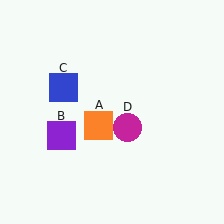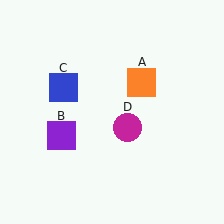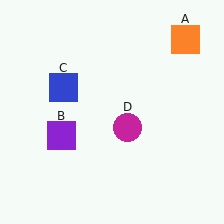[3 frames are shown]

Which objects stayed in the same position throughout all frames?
Purple square (object B) and blue square (object C) and magenta circle (object D) remained stationary.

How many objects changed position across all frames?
1 object changed position: orange square (object A).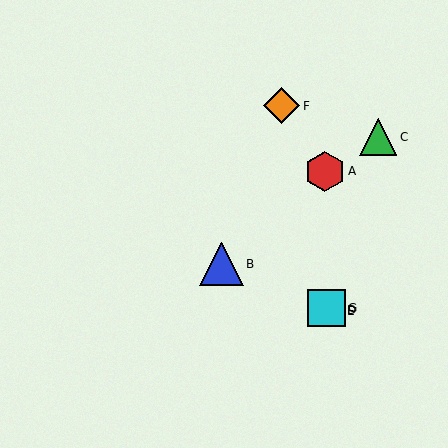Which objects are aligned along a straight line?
Objects B, D, E, G are aligned along a straight line.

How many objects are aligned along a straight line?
4 objects (B, D, E, G) are aligned along a straight line.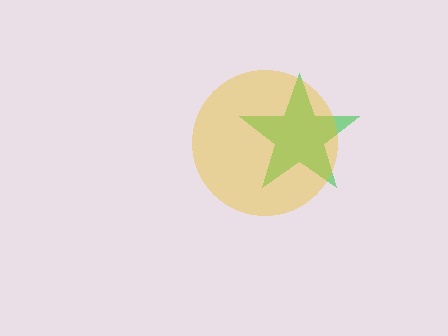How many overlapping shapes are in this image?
There are 2 overlapping shapes in the image.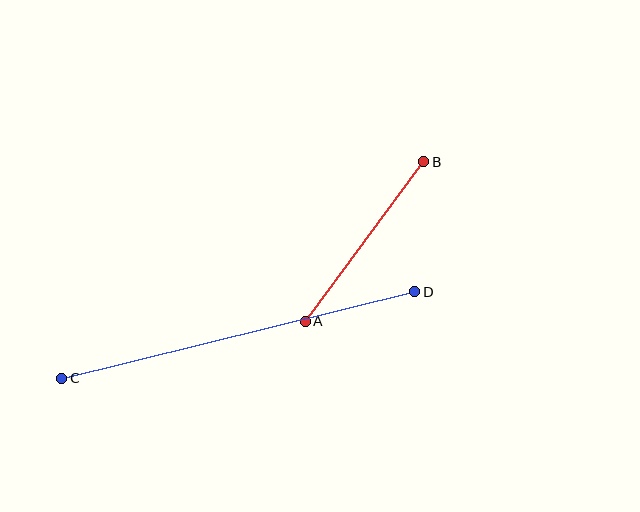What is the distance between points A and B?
The distance is approximately 199 pixels.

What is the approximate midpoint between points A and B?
The midpoint is at approximately (365, 241) pixels.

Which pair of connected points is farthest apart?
Points C and D are farthest apart.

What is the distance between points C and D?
The distance is approximately 363 pixels.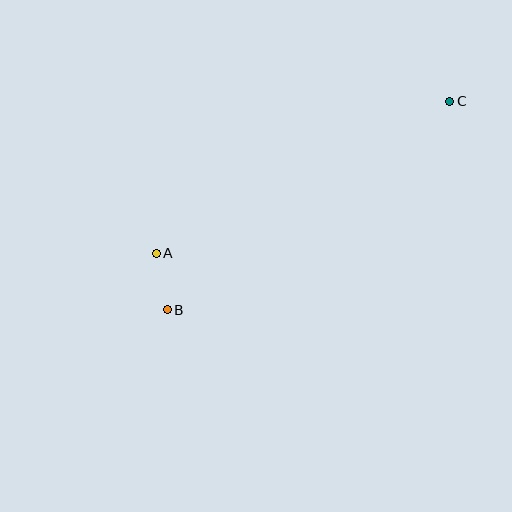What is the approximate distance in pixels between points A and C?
The distance between A and C is approximately 331 pixels.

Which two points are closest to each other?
Points A and B are closest to each other.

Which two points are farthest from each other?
Points B and C are farthest from each other.